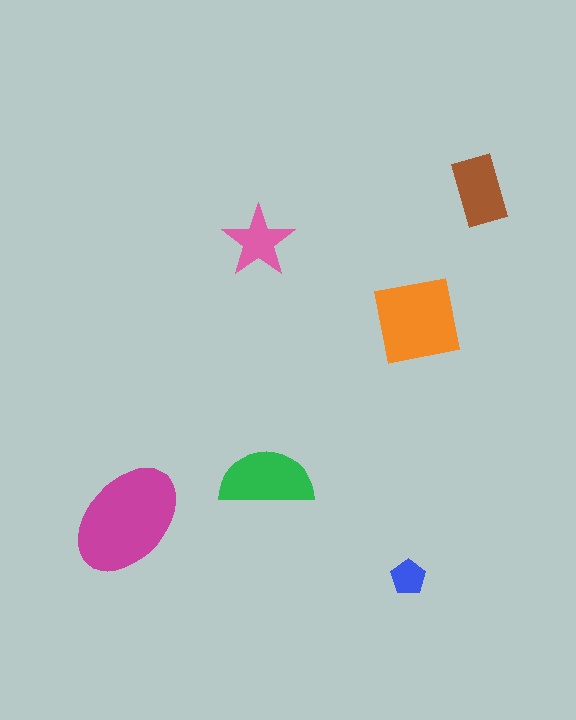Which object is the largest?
The magenta ellipse.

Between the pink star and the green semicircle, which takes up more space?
The green semicircle.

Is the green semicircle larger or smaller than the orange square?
Smaller.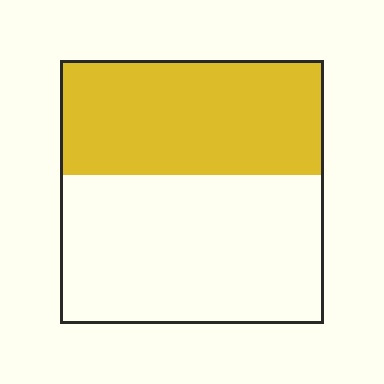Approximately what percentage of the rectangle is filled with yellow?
Approximately 45%.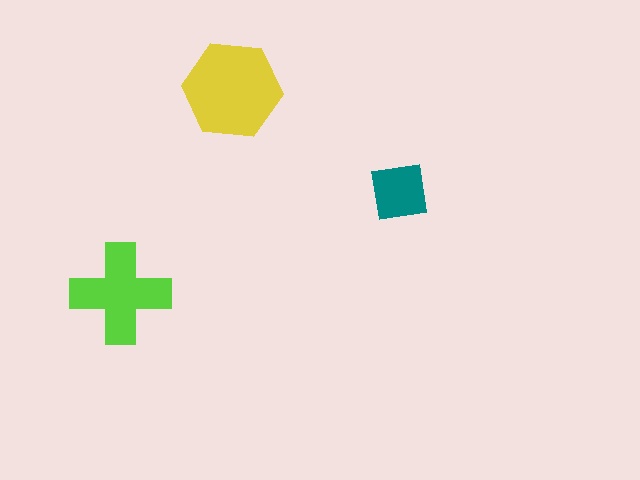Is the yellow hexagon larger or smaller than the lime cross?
Larger.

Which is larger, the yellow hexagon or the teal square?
The yellow hexagon.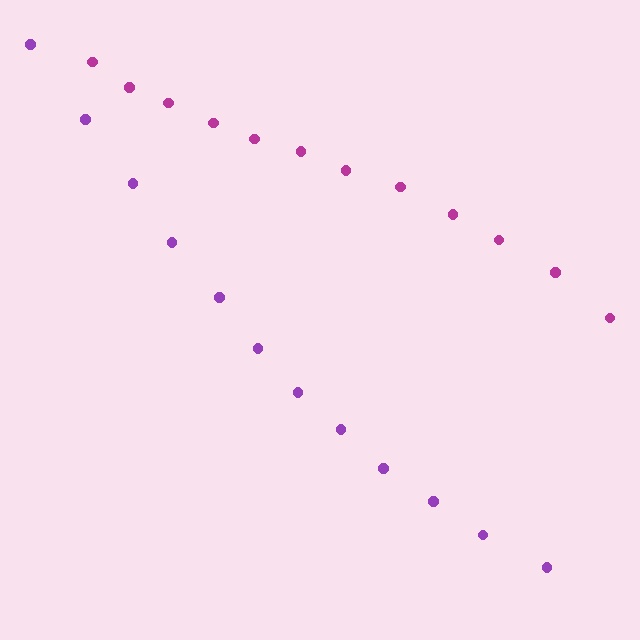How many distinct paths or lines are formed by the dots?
There are 2 distinct paths.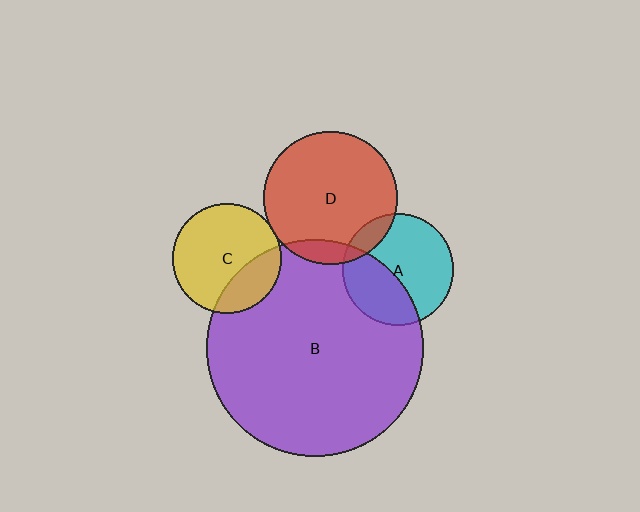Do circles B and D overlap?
Yes.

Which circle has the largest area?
Circle B (purple).